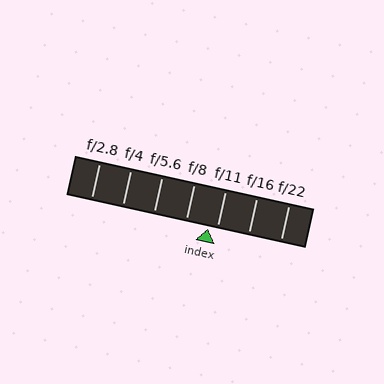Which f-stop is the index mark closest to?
The index mark is closest to f/11.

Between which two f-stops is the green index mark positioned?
The index mark is between f/8 and f/11.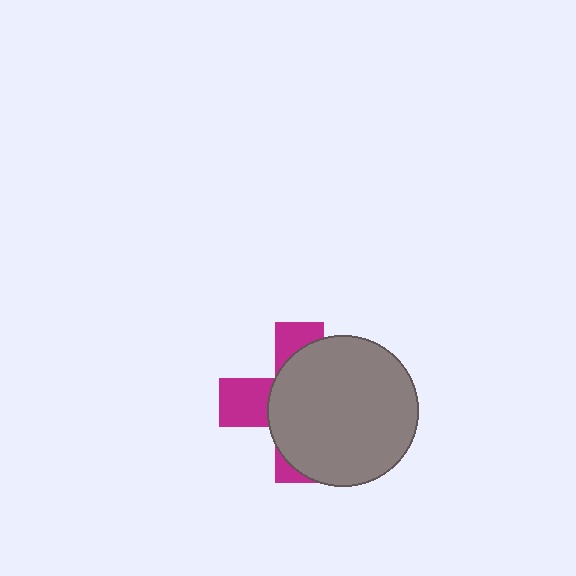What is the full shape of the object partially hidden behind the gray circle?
The partially hidden object is a magenta cross.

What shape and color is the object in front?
The object in front is a gray circle.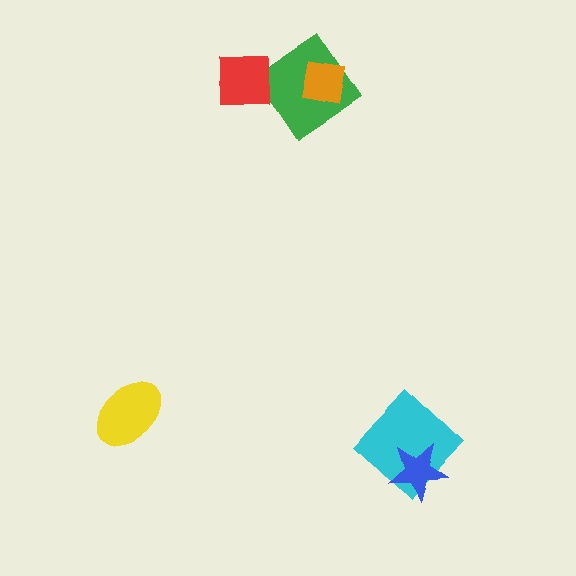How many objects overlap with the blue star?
1 object overlaps with the blue star.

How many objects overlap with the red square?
1 object overlaps with the red square.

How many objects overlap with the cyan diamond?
1 object overlaps with the cyan diamond.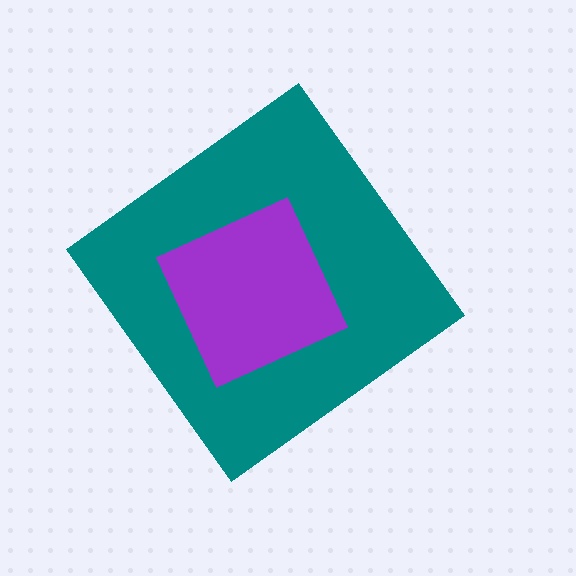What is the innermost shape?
The purple square.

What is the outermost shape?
The teal diamond.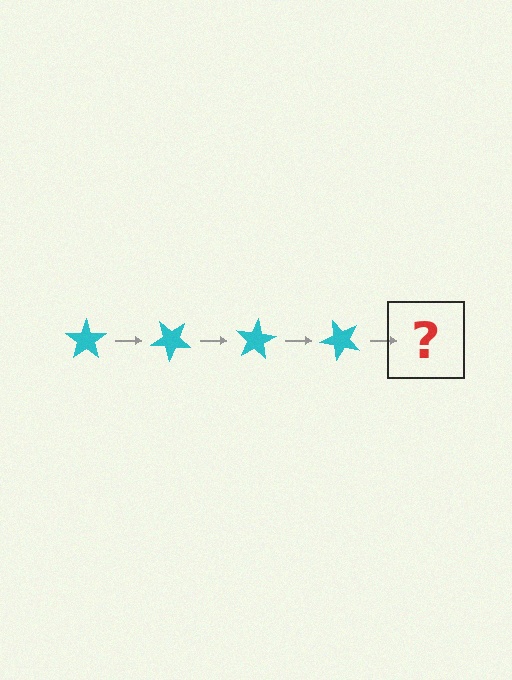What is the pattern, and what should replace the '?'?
The pattern is that the star rotates 40 degrees each step. The '?' should be a cyan star rotated 160 degrees.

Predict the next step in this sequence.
The next step is a cyan star rotated 160 degrees.